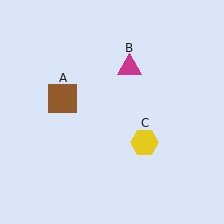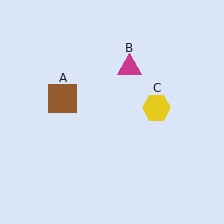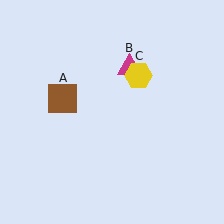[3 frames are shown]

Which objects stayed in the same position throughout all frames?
Brown square (object A) and magenta triangle (object B) remained stationary.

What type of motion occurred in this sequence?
The yellow hexagon (object C) rotated counterclockwise around the center of the scene.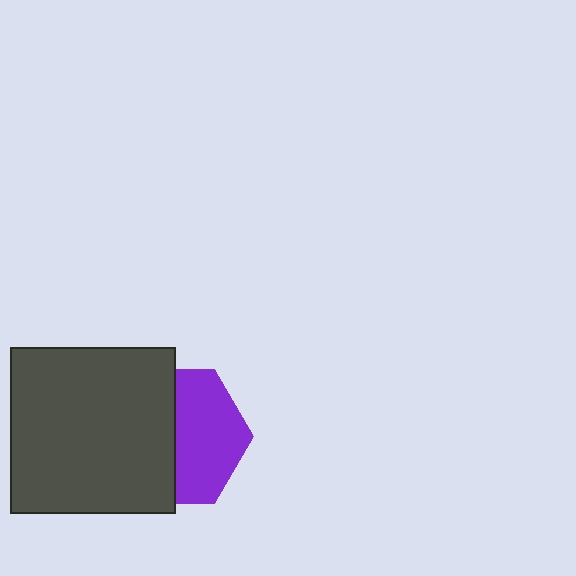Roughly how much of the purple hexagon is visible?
About half of it is visible (roughly 50%).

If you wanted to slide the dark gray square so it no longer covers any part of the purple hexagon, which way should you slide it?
Slide it left — that is the most direct way to separate the two shapes.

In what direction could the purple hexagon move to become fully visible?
The purple hexagon could move right. That would shift it out from behind the dark gray square entirely.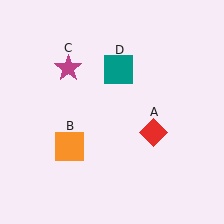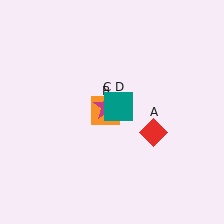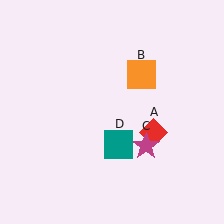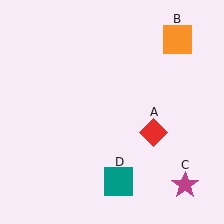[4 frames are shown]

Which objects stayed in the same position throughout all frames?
Red diamond (object A) remained stationary.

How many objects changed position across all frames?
3 objects changed position: orange square (object B), magenta star (object C), teal square (object D).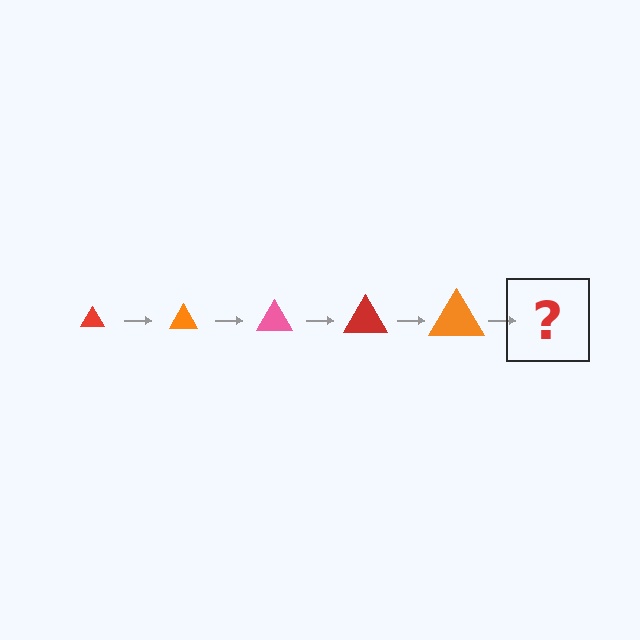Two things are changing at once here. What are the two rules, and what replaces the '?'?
The two rules are that the triangle grows larger each step and the color cycles through red, orange, and pink. The '?' should be a pink triangle, larger than the previous one.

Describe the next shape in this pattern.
It should be a pink triangle, larger than the previous one.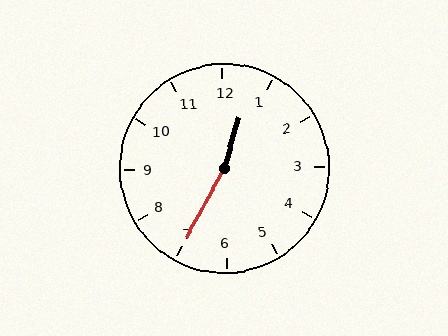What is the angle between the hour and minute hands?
Approximately 168 degrees.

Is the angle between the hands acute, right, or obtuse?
It is obtuse.